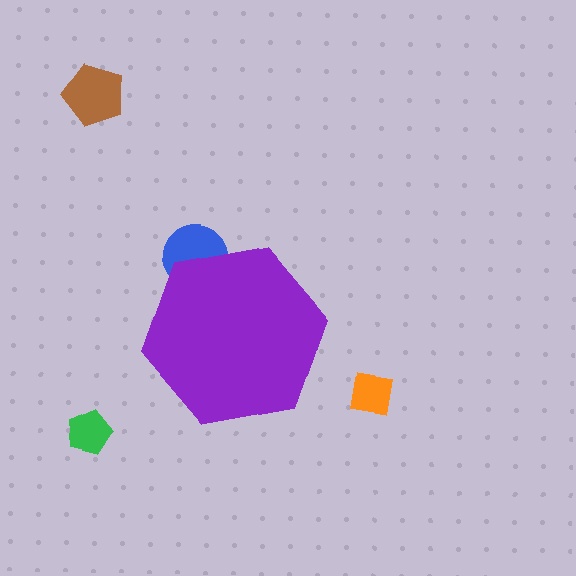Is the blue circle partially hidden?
Yes, the blue circle is partially hidden behind the purple hexagon.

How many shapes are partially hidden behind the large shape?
1 shape is partially hidden.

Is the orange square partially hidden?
No, the orange square is fully visible.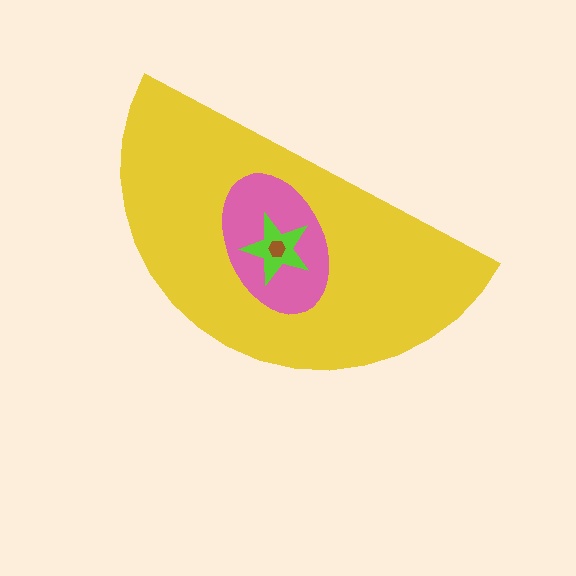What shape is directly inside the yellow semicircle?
The pink ellipse.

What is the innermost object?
The brown hexagon.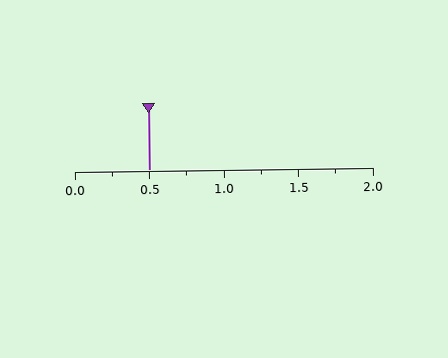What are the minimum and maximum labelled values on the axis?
The axis runs from 0.0 to 2.0.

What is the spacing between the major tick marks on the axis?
The major ticks are spaced 0.5 apart.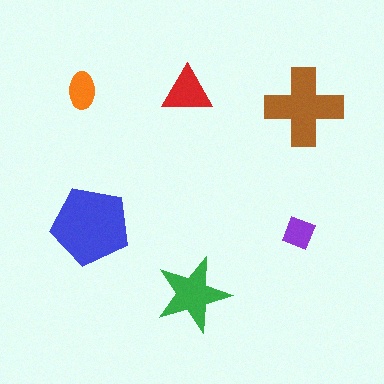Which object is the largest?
The blue pentagon.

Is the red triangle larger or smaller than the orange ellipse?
Larger.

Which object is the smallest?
The purple diamond.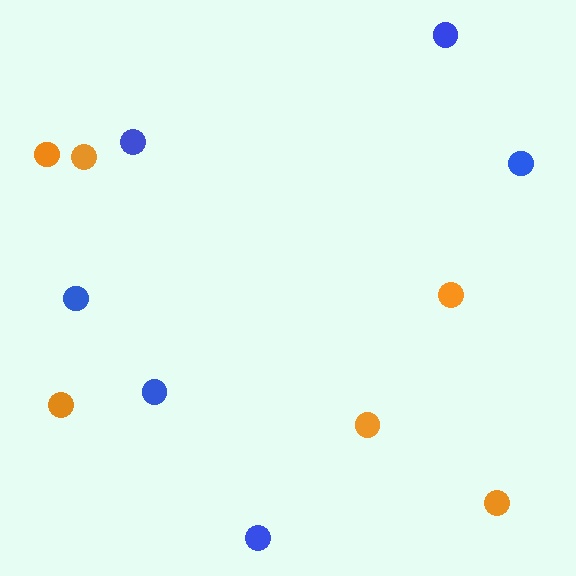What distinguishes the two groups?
There are 2 groups: one group of orange circles (6) and one group of blue circles (6).